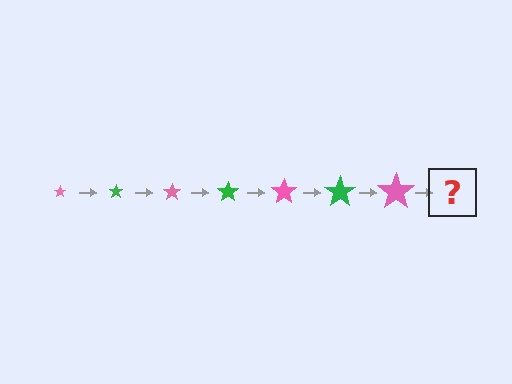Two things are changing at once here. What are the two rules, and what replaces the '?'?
The two rules are that the star grows larger each step and the color cycles through pink and green. The '?' should be a green star, larger than the previous one.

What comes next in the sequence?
The next element should be a green star, larger than the previous one.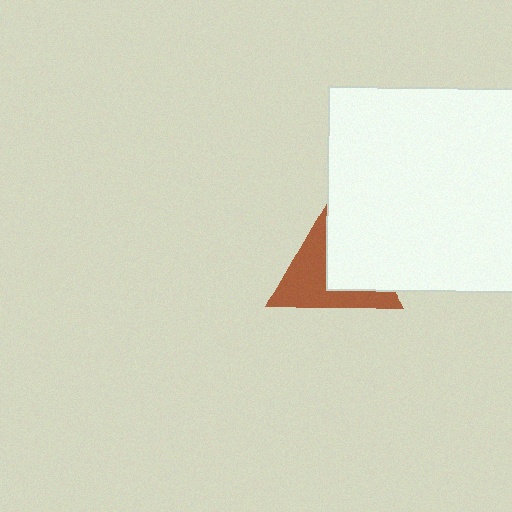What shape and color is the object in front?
The object in front is a white rectangle.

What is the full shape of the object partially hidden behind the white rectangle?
The partially hidden object is a brown triangle.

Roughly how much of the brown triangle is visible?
About half of it is visible (roughly 53%).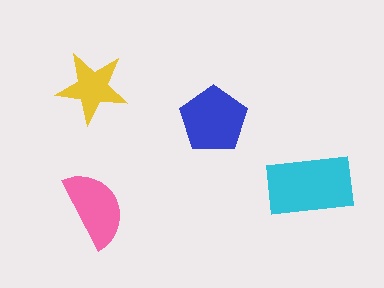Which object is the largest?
The cyan rectangle.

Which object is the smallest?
The yellow star.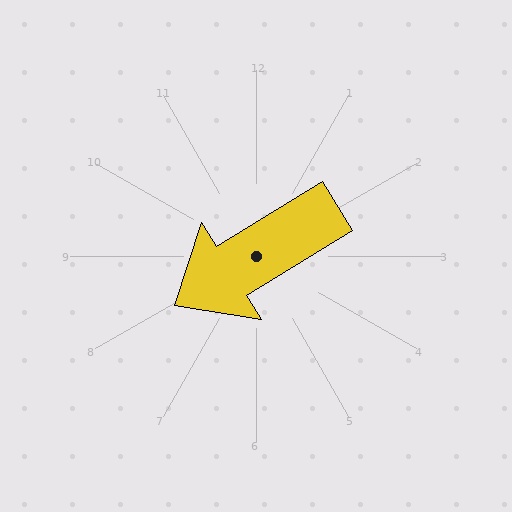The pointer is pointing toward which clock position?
Roughly 8 o'clock.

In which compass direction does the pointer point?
Southwest.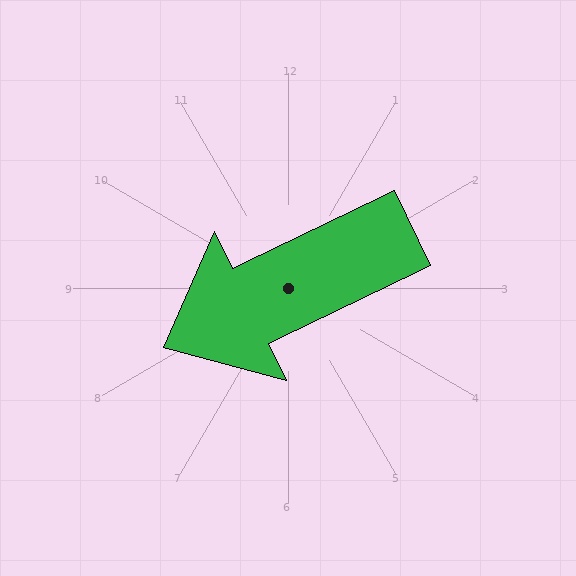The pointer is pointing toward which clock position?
Roughly 8 o'clock.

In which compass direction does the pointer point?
Southwest.